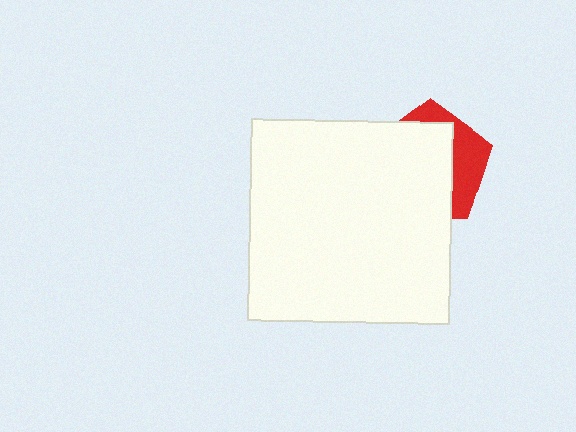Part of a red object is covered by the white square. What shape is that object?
It is a pentagon.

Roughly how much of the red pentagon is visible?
A small part of it is visible (roughly 33%).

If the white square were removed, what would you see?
You would see the complete red pentagon.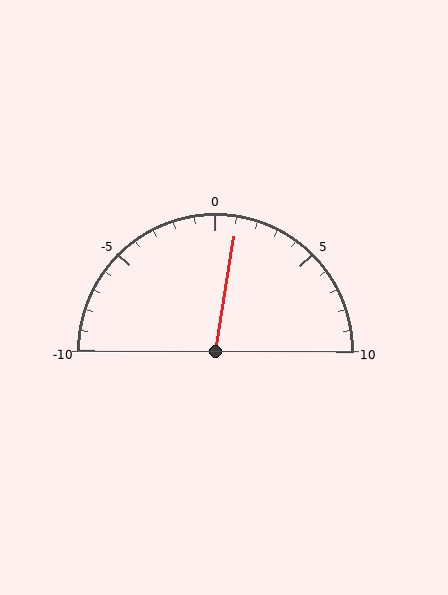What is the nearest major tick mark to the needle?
The nearest major tick mark is 0.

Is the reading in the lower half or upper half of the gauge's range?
The reading is in the upper half of the range (-10 to 10).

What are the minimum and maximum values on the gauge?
The gauge ranges from -10 to 10.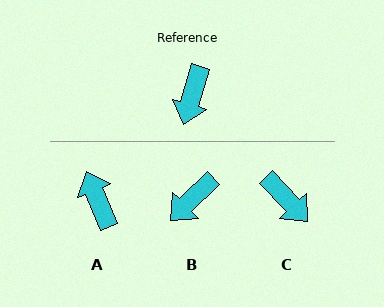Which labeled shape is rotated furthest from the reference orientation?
A, about 142 degrees away.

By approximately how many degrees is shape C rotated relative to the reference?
Approximately 59 degrees counter-clockwise.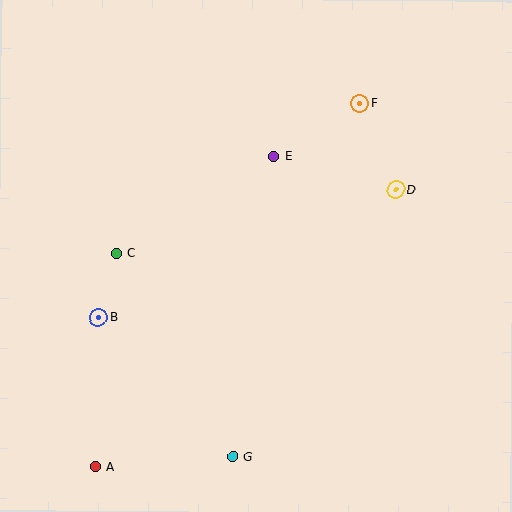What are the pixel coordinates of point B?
Point B is at (98, 317).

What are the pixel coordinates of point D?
Point D is at (396, 190).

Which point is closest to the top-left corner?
Point C is closest to the top-left corner.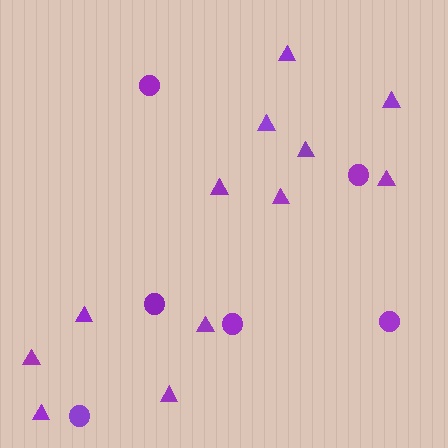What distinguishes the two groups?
There are 2 groups: one group of circles (6) and one group of triangles (12).